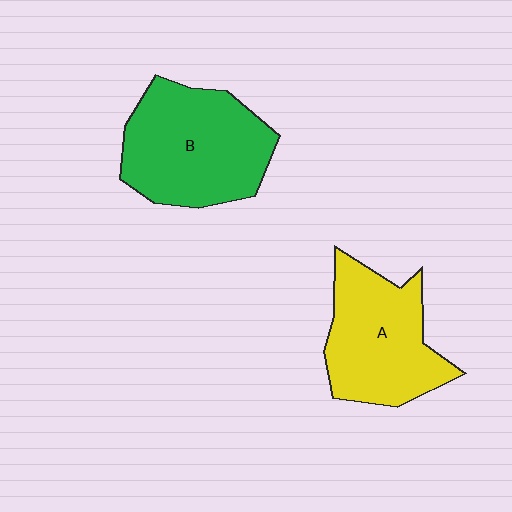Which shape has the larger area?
Shape B (green).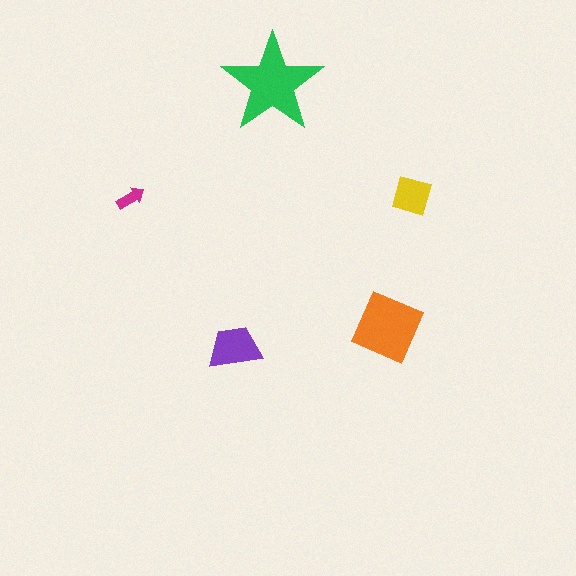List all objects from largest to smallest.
The green star, the orange square, the purple trapezoid, the yellow diamond, the magenta arrow.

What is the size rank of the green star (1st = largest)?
1st.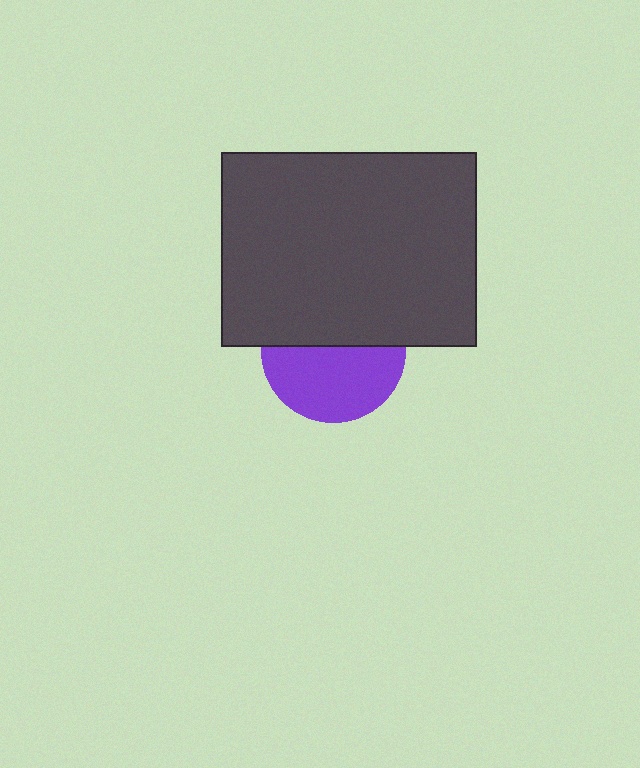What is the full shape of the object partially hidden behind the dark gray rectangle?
The partially hidden object is a purple circle.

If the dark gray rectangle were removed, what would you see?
You would see the complete purple circle.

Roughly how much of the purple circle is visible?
About half of it is visible (roughly 53%).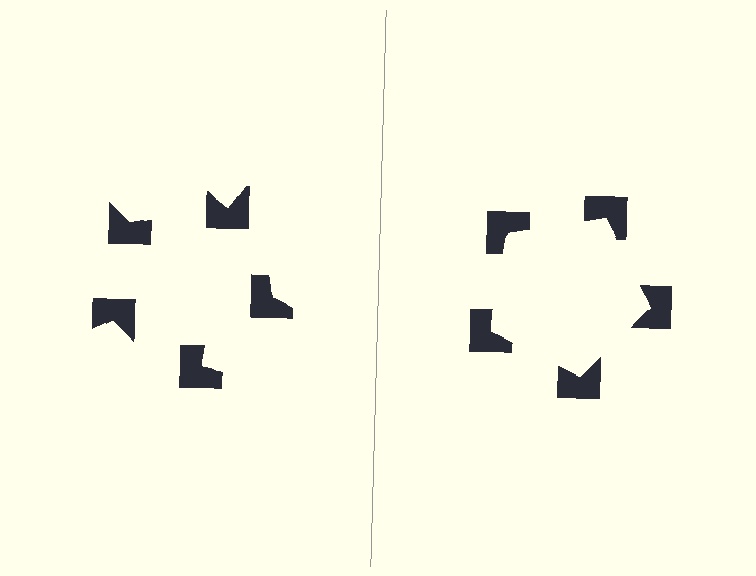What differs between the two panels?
The notched squares are positioned identically on both sides; only the wedge orientations differ. On the right they align to a pentagon; on the left they are misaligned.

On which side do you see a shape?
An illusory pentagon appears on the right side. On the left side the wedge cuts are rotated, so no coherent shape forms.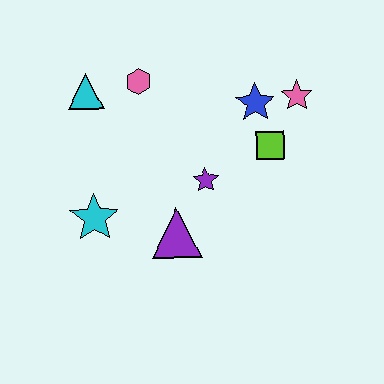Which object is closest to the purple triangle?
The purple star is closest to the purple triangle.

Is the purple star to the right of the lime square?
No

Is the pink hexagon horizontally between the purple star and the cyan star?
Yes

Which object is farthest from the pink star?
The cyan star is farthest from the pink star.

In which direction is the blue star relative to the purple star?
The blue star is above the purple star.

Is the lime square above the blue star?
No